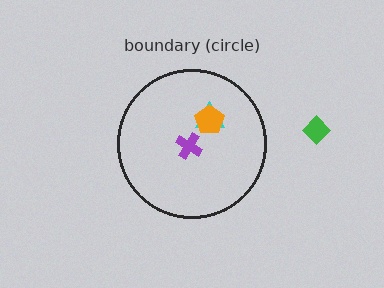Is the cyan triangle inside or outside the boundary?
Inside.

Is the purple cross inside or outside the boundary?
Inside.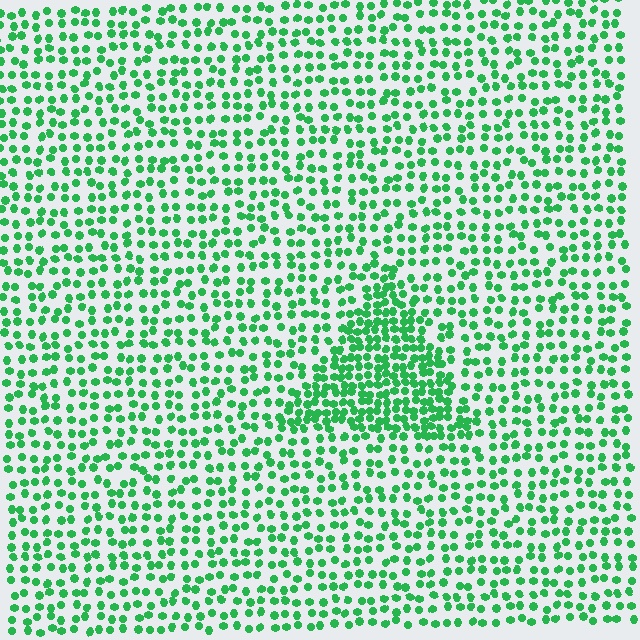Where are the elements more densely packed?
The elements are more densely packed inside the triangle boundary.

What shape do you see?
I see a triangle.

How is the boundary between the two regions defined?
The boundary is defined by a change in element density (approximately 1.9x ratio). All elements are the same color, size, and shape.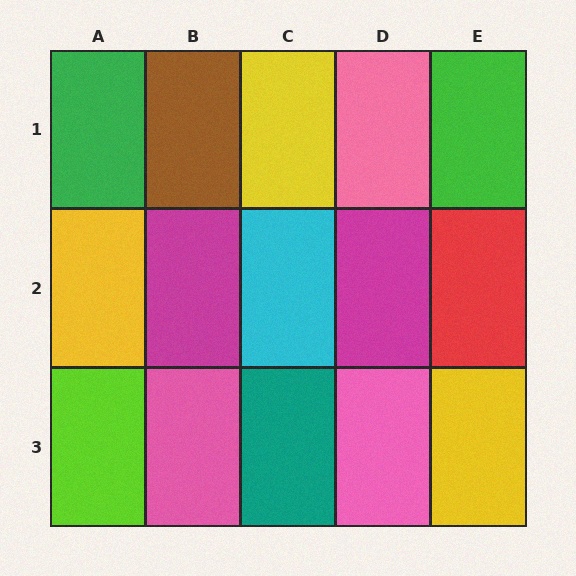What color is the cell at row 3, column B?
Pink.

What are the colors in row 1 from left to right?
Green, brown, yellow, pink, green.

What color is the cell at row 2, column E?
Red.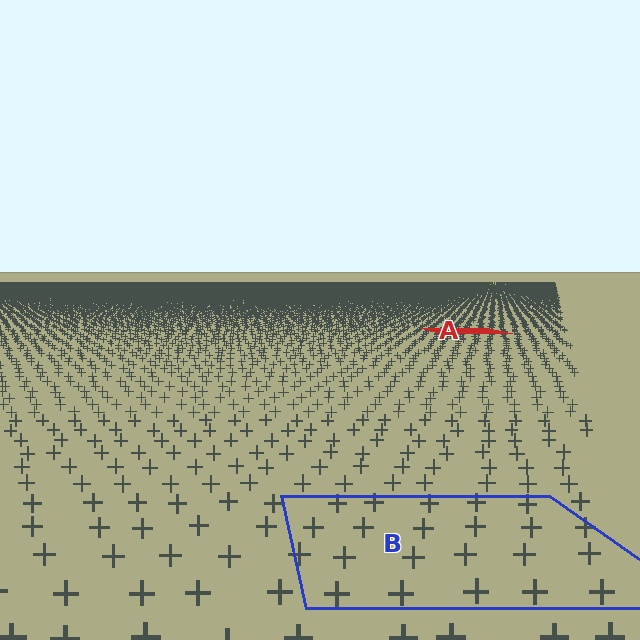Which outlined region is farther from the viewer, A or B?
Region A is farther from the viewer — the texture elements inside it appear smaller and more densely packed.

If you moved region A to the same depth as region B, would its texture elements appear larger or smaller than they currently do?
They would appear larger. At a closer depth, the same texture elements are projected at a bigger on-screen size.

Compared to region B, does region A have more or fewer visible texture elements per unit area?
Region A has more texture elements per unit area — they are packed more densely because it is farther away.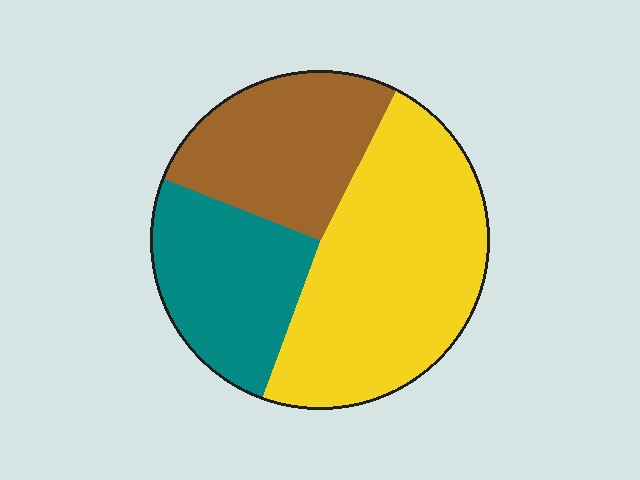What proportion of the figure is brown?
Brown covers about 25% of the figure.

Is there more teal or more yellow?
Yellow.